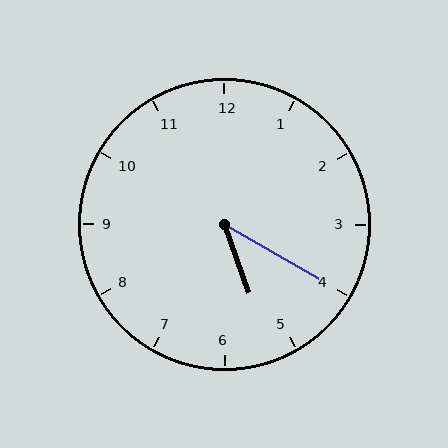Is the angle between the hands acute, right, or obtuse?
It is acute.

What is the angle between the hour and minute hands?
Approximately 40 degrees.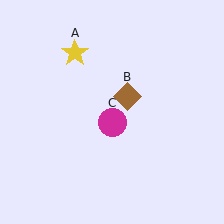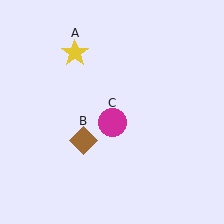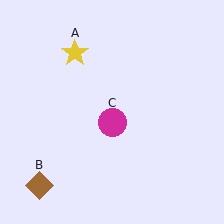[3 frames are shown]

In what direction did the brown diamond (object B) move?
The brown diamond (object B) moved down and to the left.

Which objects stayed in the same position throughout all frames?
Yellow star (object A) and magenta circle (object C) remained stationary.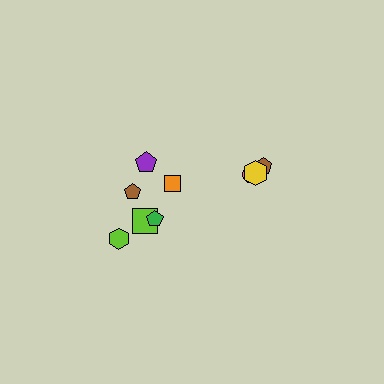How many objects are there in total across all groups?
There are 9 objects.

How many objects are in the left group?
There are 6 objects.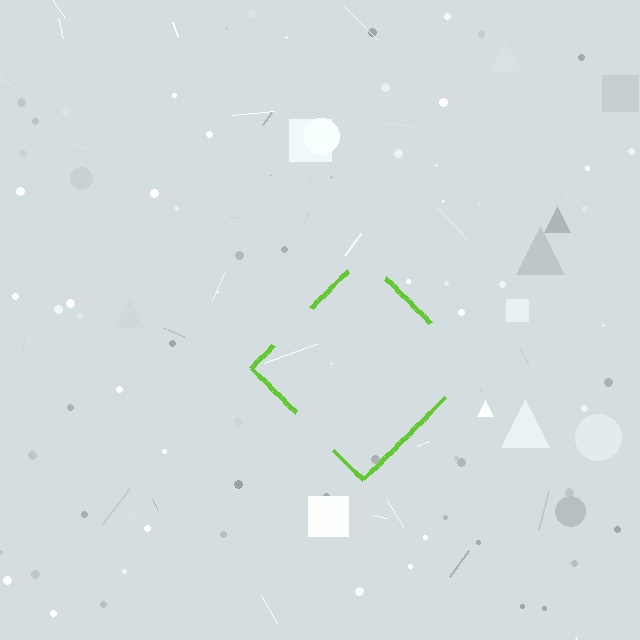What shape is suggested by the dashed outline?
The dashed outline suggests a diamond.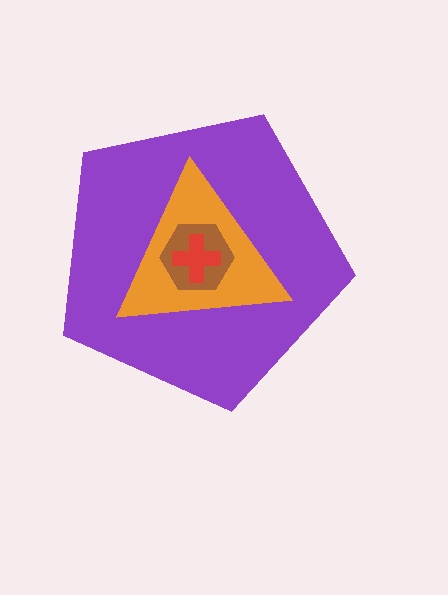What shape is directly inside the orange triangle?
The brown hexagon.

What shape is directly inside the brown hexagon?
The red cross.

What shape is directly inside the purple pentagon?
The orange triangle.